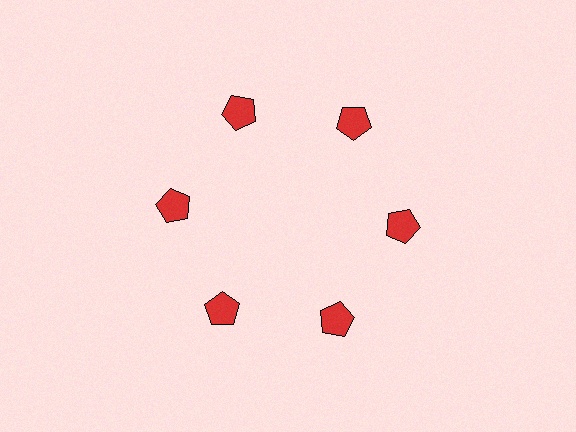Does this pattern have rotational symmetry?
Yes, this pattern has 6-fold rotational symmetry. It looks the same after rotating 60 degrees around the center.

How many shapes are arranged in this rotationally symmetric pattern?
There are 6 shapes, arranged in 6 groups of 1.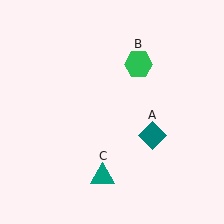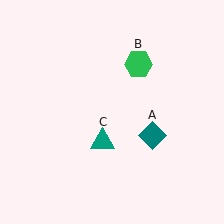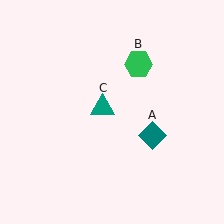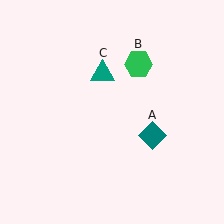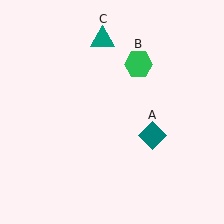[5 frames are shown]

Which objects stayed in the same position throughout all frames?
Teal diamond (object A) and green hexagon (object B) remained stationary.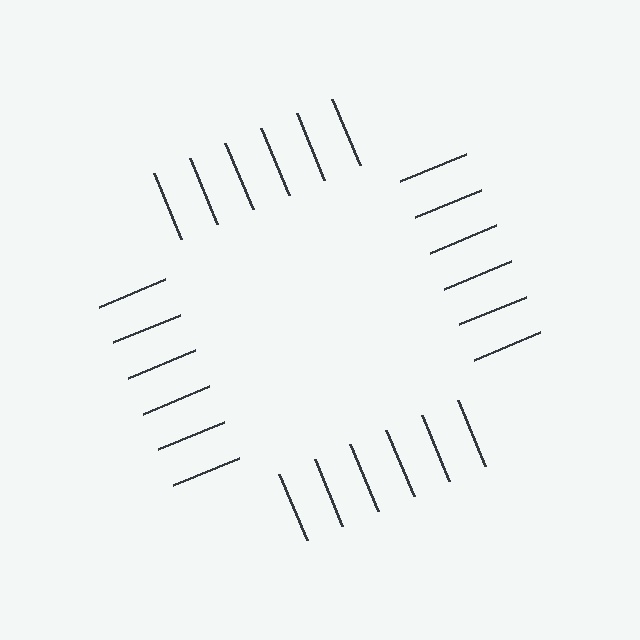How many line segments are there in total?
24 — 6 along each of the 4 edges.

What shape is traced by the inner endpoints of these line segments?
An illusory square — the line segments terminate on its edges but no continuous stroke is drawn.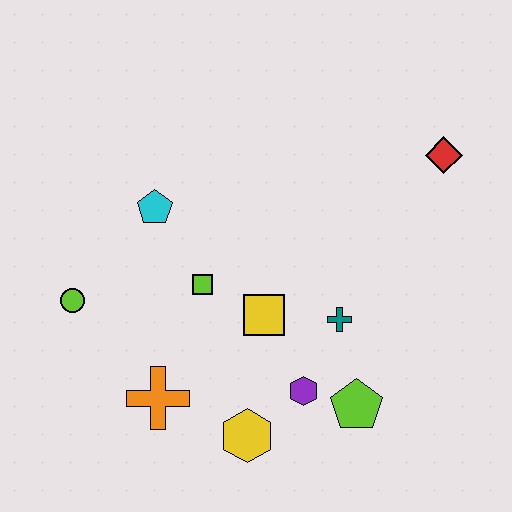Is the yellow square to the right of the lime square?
Yes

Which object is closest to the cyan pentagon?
The lime square is closest to the cyan pentagon.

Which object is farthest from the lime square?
The red diamond is farthest from the lime square.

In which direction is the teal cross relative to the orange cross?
The teal cross is to the right of the orange cross.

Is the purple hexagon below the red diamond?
Yes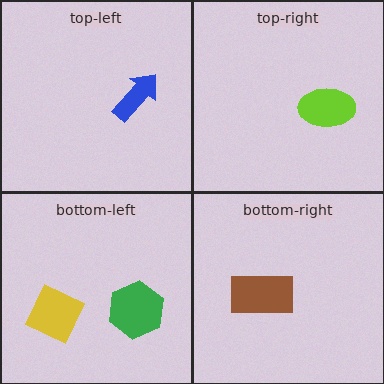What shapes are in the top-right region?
The lime ellipse.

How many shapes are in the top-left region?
1.